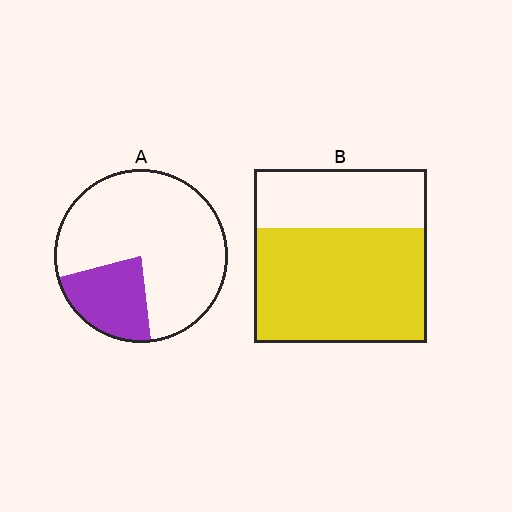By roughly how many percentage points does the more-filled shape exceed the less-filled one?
By roughly 45 percentage points (B over A).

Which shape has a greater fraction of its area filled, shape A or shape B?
Shape B.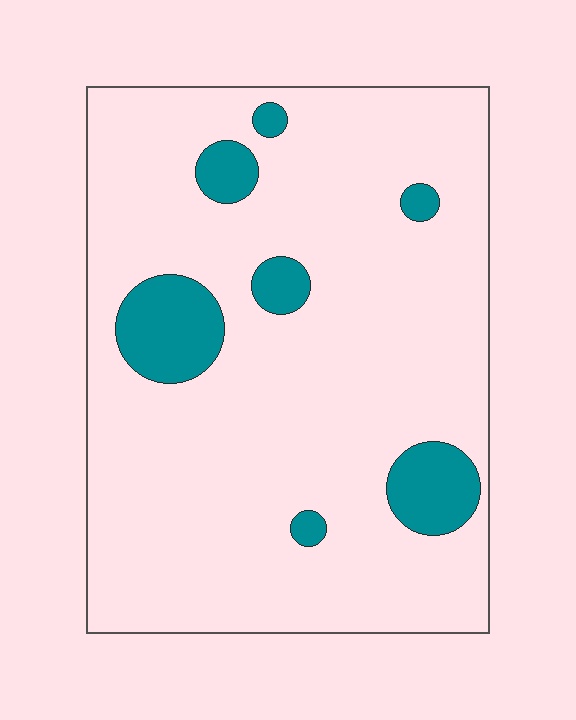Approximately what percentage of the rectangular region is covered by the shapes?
Approximately 10%.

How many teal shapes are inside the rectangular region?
7.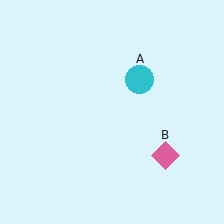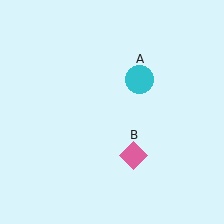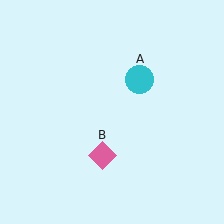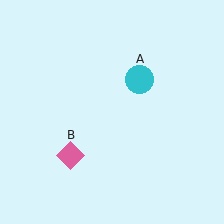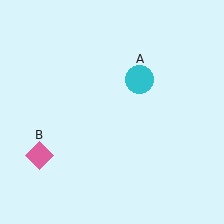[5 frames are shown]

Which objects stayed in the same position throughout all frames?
Cyan circle (object A) remained stationary.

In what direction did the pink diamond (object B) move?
The pink diamond (object B) moved left.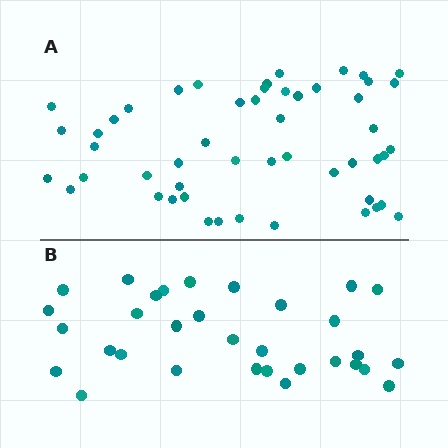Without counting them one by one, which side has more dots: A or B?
Region A (the top region) has more dots.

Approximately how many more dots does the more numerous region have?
Region A has approximately 20 more dots than region B.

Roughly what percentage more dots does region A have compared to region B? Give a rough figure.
About 60% more.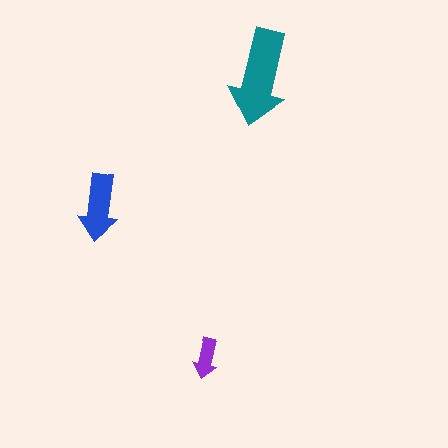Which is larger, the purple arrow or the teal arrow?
The teal one.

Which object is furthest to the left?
The blue arrow is leftmost.